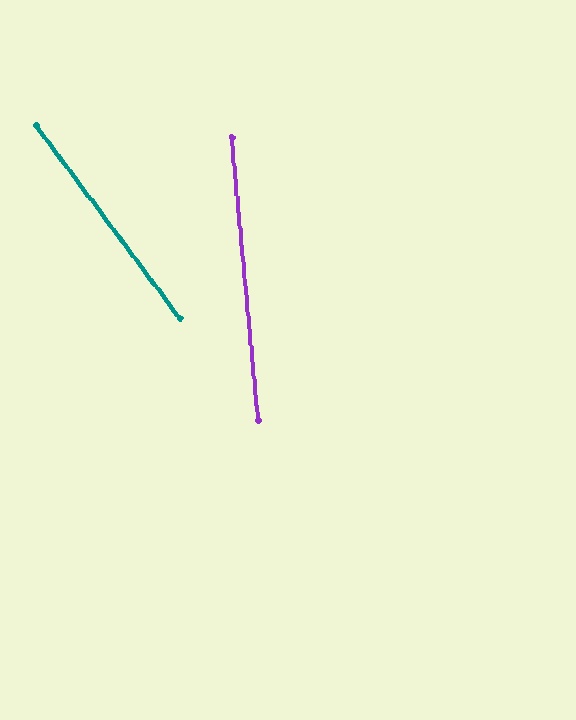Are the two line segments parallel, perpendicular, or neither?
Neither parallel nor perpendicular — they differ by about 31°.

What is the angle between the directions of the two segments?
Approximately 31 degrees.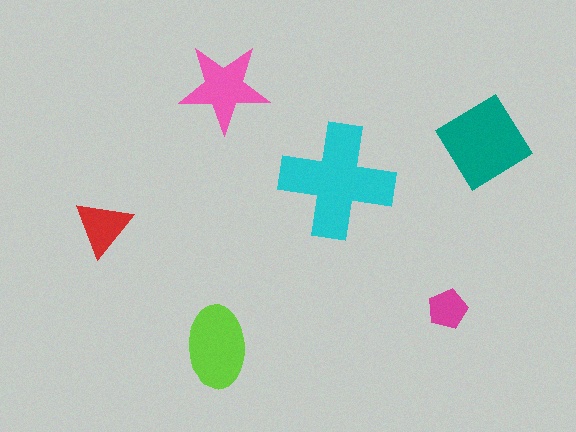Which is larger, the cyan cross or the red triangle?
The cyan cross.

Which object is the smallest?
The magenta pentagon.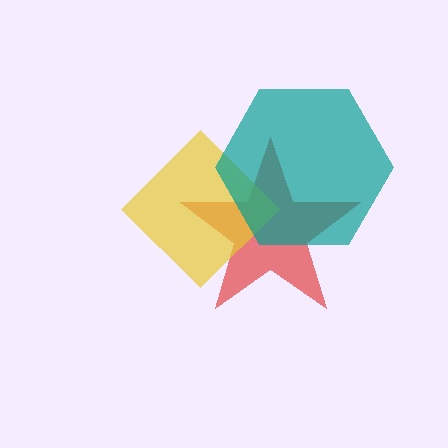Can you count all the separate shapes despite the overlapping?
Yes, there are 3 separate shapes.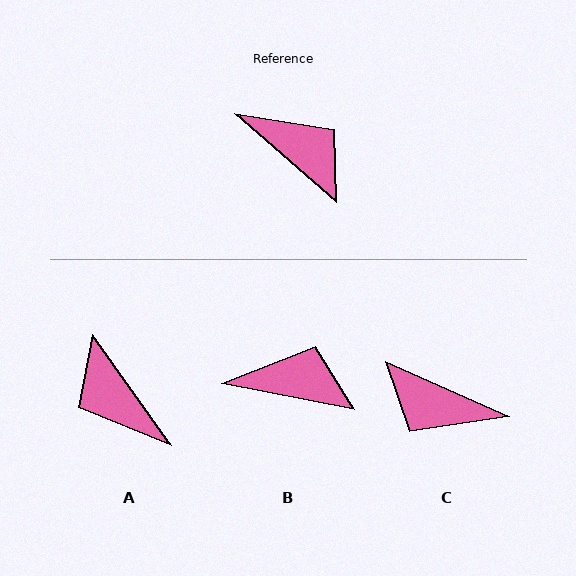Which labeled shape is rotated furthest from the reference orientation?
A, about 167 degrees away.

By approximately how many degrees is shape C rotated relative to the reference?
Approximately 162 degrees clockwise.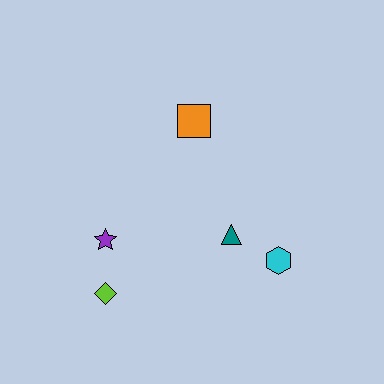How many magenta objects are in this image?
There are no magenta objects.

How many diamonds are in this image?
There is 1 diamond.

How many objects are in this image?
There are 5 objects.